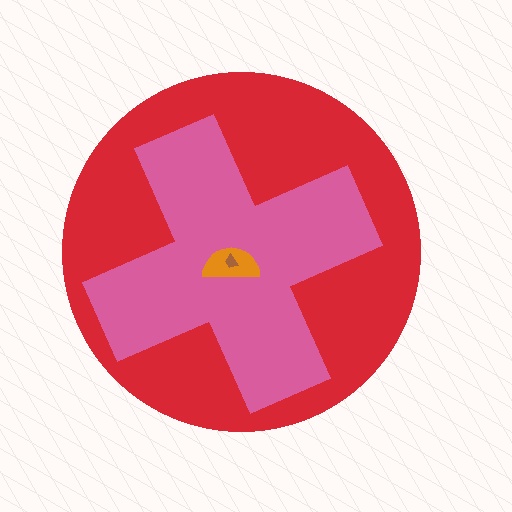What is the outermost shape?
The red circle.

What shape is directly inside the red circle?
The pink cross.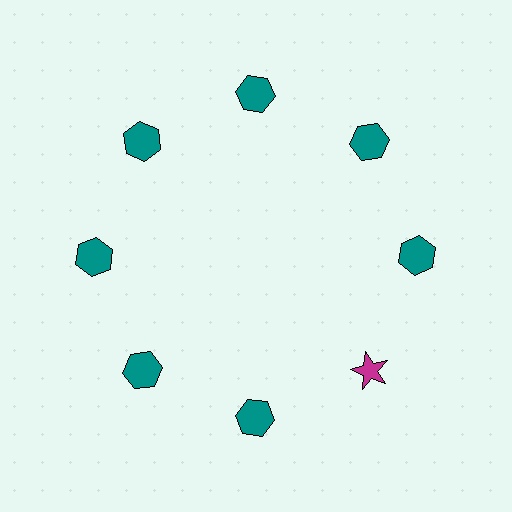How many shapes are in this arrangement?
There are 8 shapes arranged in a ring pattern.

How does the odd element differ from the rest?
It differs in both color (magenta instead of teal) and shape (star instead of hexagon).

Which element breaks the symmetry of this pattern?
The magenta star at roughly the 4 o'clock position breaks the symmetry. All other shapes are teal hexagons.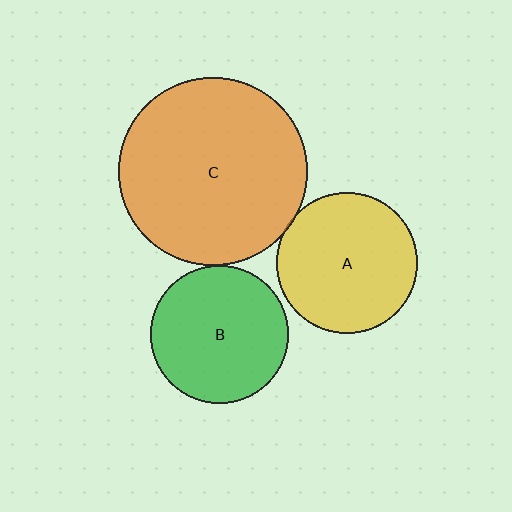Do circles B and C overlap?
Yes.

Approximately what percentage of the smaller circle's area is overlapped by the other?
Approximately 5%.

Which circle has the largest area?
Circle C (orange).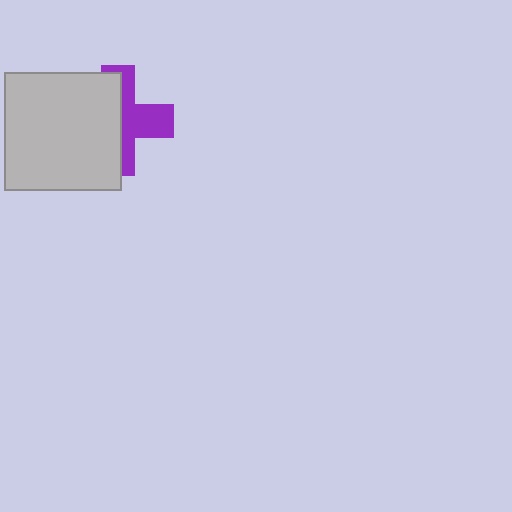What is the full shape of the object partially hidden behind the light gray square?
The partially hidden object is a purple cross.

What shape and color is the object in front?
The object in front is a light gray square.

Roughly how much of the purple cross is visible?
About half of it is visible (roughly 47%).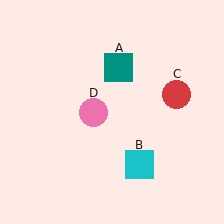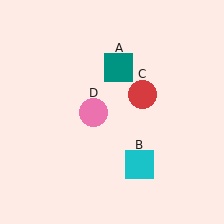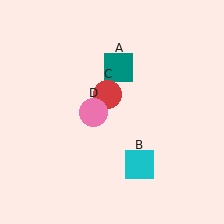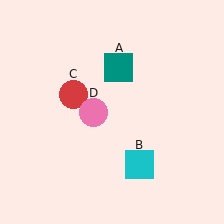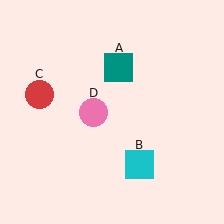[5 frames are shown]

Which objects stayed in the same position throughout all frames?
Teal square (object A) and cyan square (object B) and pink circle (object D) remained stationary.